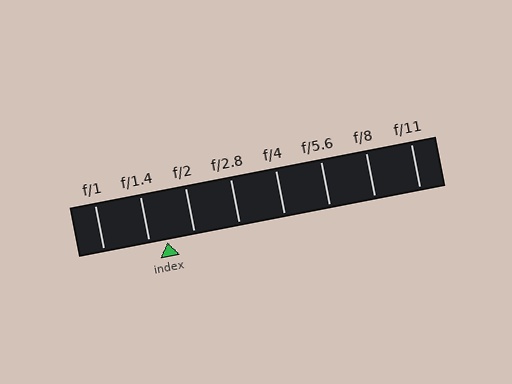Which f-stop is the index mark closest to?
The index mark is closest to f/1.4.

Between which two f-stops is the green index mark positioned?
The index mark is between f/1.4 and f/2.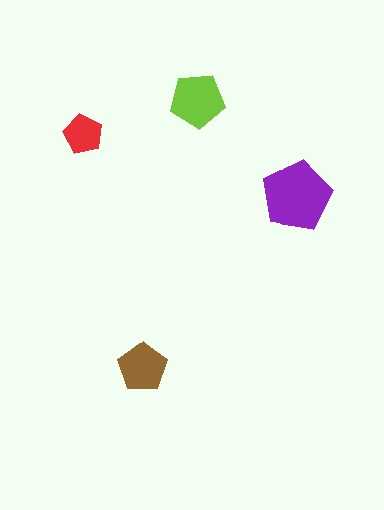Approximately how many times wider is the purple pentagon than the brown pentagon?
About 1.5 times wider.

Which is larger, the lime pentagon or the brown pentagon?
The lime one.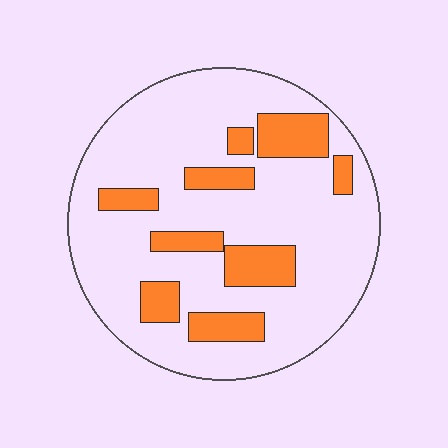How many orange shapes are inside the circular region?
9.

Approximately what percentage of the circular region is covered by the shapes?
Approximately 20%.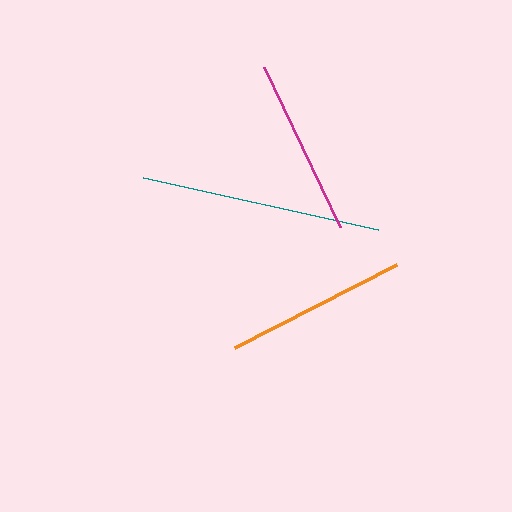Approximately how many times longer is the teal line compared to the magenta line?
The teal line is approximately 1.4 times the length of the magenta line.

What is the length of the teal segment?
The teal segment is approximately 241 pixels long.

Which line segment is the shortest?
The magenta line is the shortest at approximately 177 pixels.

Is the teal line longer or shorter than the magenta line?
The teal line is longer than the magenta line.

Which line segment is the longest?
The teal line is the longest at approximately 241 pixels.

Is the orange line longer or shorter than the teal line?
The teal line is longer than the orange line.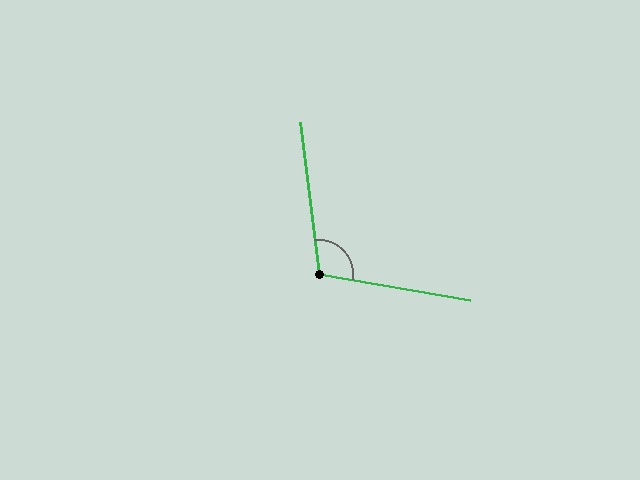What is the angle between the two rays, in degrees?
Approximately 107 degrees.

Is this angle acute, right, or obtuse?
It is obtuse.